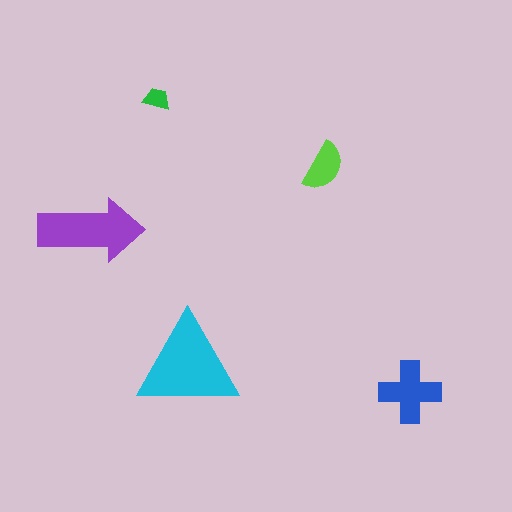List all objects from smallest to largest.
The green trapezoid, the lime semicircle, the blue cross, the purple arrow, the cyan triangle.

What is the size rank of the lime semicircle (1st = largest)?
4th.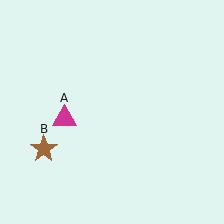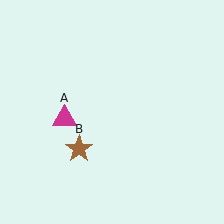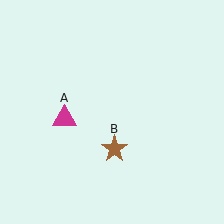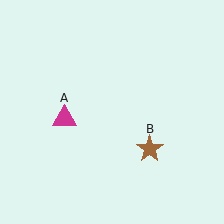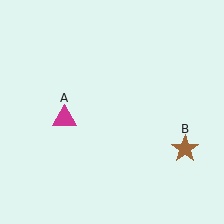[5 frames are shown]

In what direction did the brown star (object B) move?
The brown star (object B) moved right.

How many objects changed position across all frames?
1 object changed position: brown star (object B).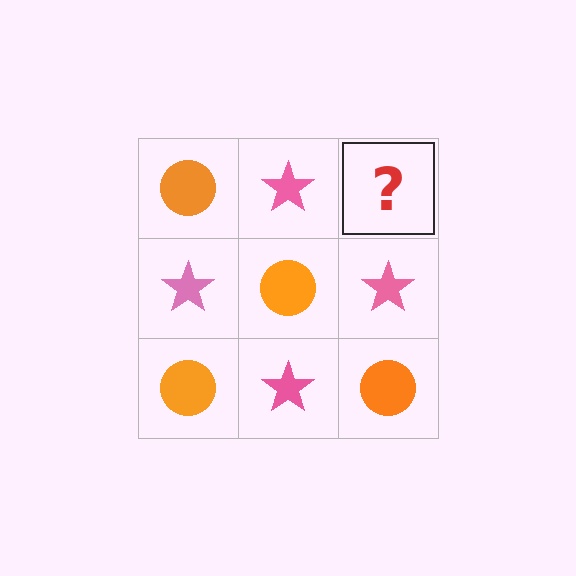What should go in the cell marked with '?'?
The missing cell should contain an orange circle.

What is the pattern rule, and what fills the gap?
The rule is that it alternates orange circle and pink star in a checkerboard pattern. The gap should be filled with an orange circle.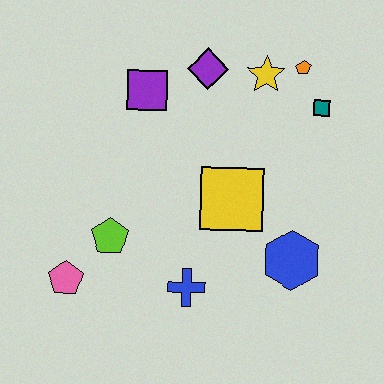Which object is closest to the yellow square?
The blue hexagon is closest to the yellow square.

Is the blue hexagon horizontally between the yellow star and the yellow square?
No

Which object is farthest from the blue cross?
The orange pentagon is farthest from the blue cross.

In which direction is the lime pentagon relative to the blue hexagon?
The lime pentagon is to the left of the blue hexagon.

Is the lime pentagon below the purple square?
Yes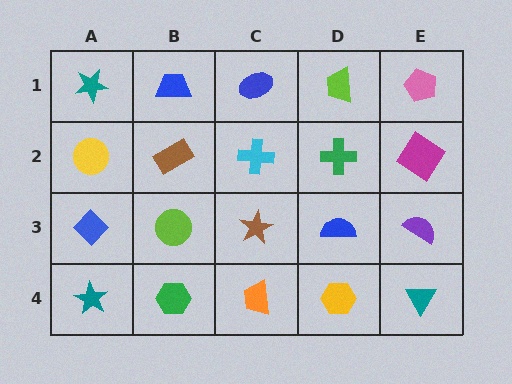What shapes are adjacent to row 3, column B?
A brown rectangle (row 2, column B), a green hexagon (row 4, column B), a blue diamond (row 3, column A), a brown star (row 3, column C).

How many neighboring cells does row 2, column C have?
4.